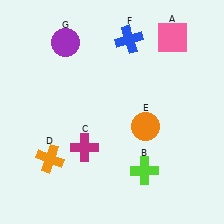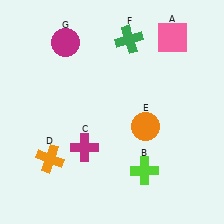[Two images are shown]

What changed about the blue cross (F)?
In Image 1, F is blue. In Image 2, it changed to green.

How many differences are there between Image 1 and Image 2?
There are 2 differences between the two images.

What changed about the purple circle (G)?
In Image 1, G is purple. In Image 2, it changed to magenta.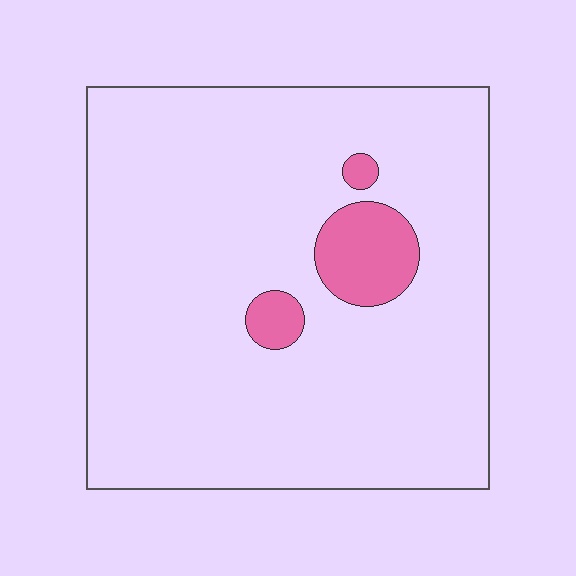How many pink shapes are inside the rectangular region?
3.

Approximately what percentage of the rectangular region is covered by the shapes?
Approximately 10%.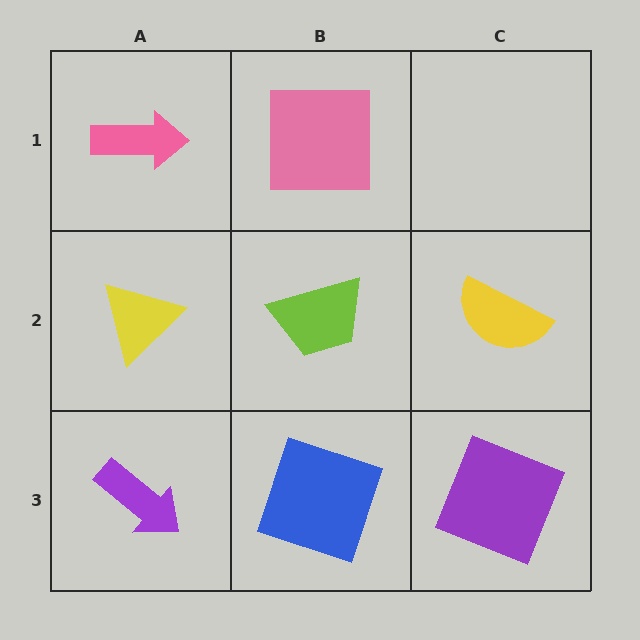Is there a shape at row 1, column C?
No, that cell is empty.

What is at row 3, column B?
A blue square.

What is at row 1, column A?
A pink arrow.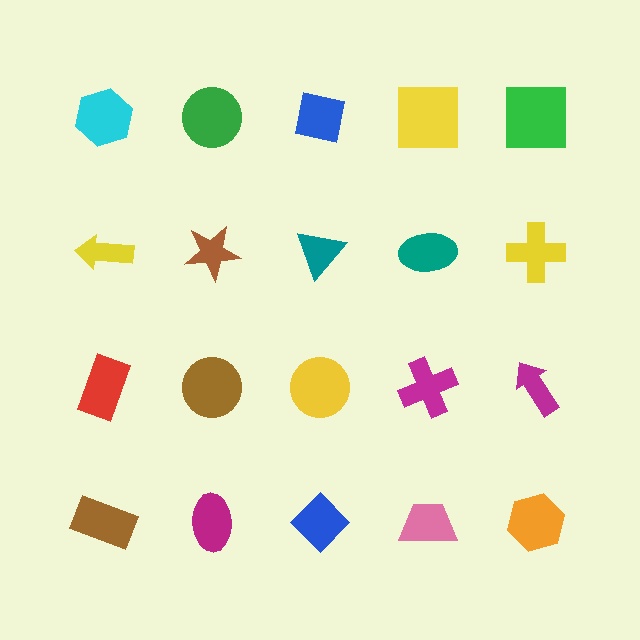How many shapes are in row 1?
5 shapes.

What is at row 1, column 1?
A cyan hexagon.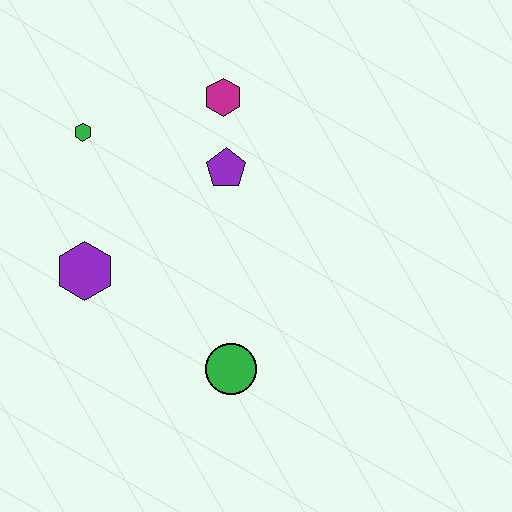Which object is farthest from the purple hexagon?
The magenta hexagon is farthest from the purple hexagon.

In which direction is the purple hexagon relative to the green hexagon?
The purple hexagon is below the green hexagon.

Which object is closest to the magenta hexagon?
The purple pentagon is closest to the magenta hexagon.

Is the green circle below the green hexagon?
Yes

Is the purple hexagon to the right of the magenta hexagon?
No